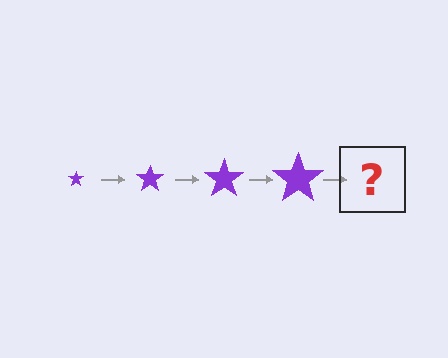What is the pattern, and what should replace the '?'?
The pattern is that the star gets progressively larger each step. The '?' should be a purple star, larger than the previous one.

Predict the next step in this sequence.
The next step is a purple star, larger than the previous one.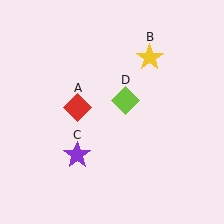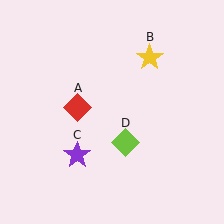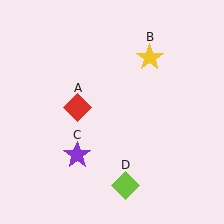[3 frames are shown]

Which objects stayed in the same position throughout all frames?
Red diamond (object A) and yellow star (object B) and purple star (object C) remained stationary.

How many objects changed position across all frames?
1 object changed position: lime diamond (object D).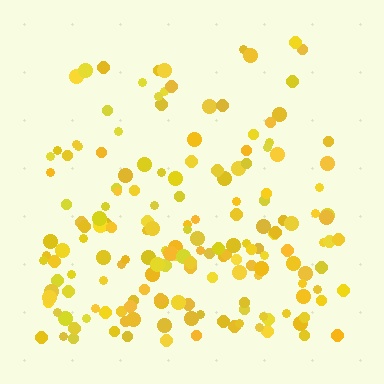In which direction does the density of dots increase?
From top to bottom, with the bottom side densest.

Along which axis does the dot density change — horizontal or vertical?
Vertical.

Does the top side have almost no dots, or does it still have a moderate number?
Still a moderate number, just noticeably fewer than the bottom.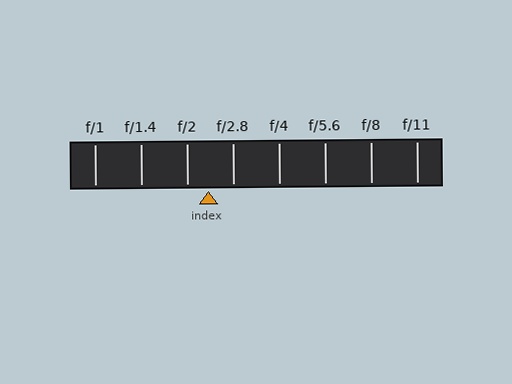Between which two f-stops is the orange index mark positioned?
The index mark is between f/2 and f/2.8.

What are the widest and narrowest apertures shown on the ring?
The widest aperture shown is f/1 and the narrowest is f/11.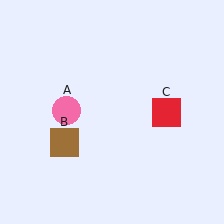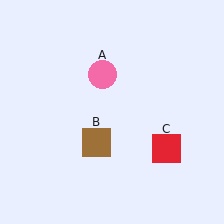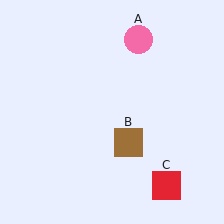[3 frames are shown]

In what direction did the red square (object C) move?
The red square (object C) moved down.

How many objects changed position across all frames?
3 objects changed position: pink circle (object A), brown square (object B), red square (object C).